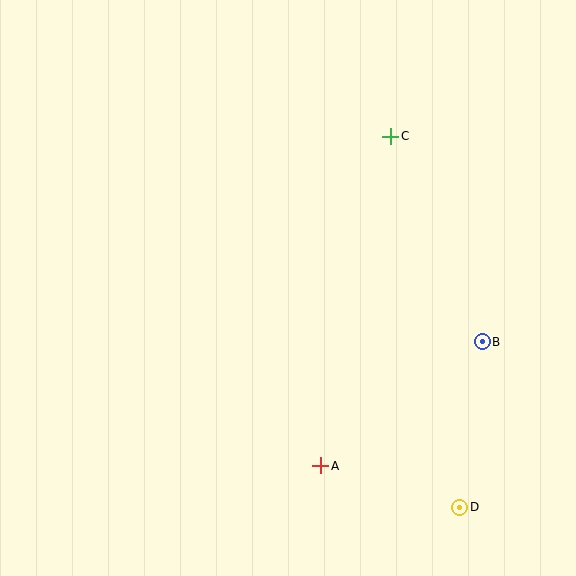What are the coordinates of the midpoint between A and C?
The midpoint between A and C is at (356, 301).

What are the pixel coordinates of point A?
Point A is at (321, 466).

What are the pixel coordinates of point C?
Point C is at (391, 136).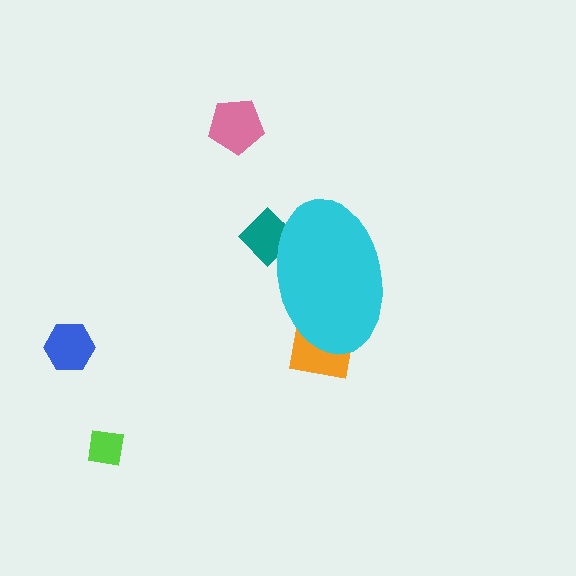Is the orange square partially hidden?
Yes, the orange square is partially hidden behind the cyan ellipse.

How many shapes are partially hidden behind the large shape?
2 shapes are partially hidden.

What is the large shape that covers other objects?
A cyan ellipse.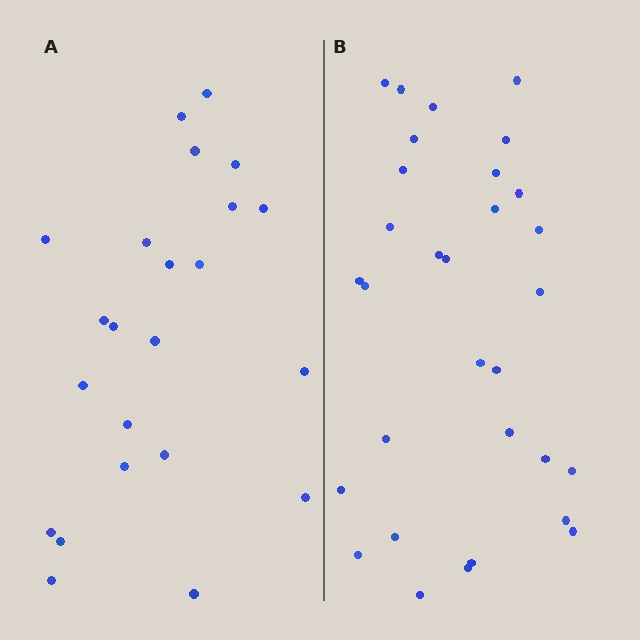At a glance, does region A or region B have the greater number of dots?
Region B (the right region) has more dots.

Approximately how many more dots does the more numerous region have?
Region B has roughly 8 or so more dots than region A.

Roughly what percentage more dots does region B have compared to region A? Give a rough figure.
About 35% more.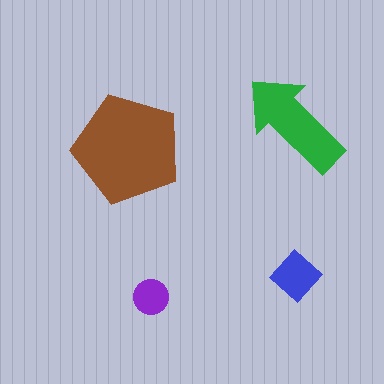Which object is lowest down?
The purple circle is bottommost.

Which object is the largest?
The brown pentagon.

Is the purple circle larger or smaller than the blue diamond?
Smaller.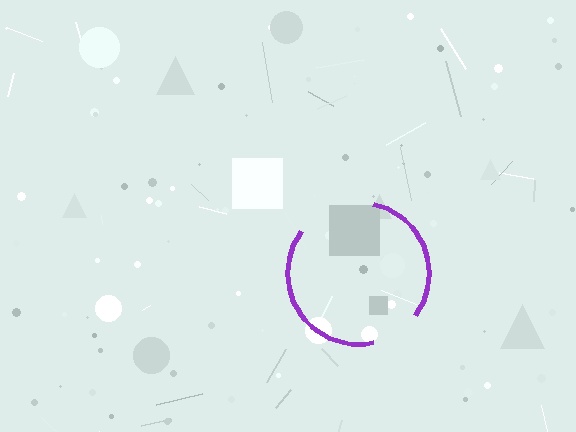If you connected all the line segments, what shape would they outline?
They would outline a circle.